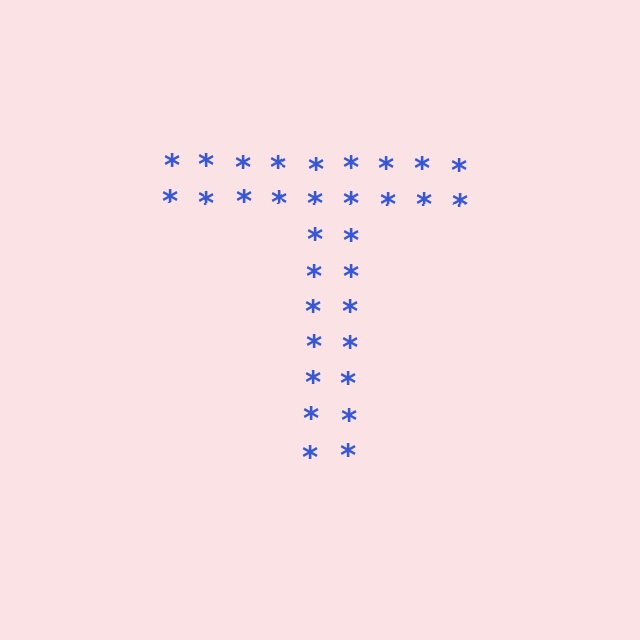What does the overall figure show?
The overall figure shows the letter T.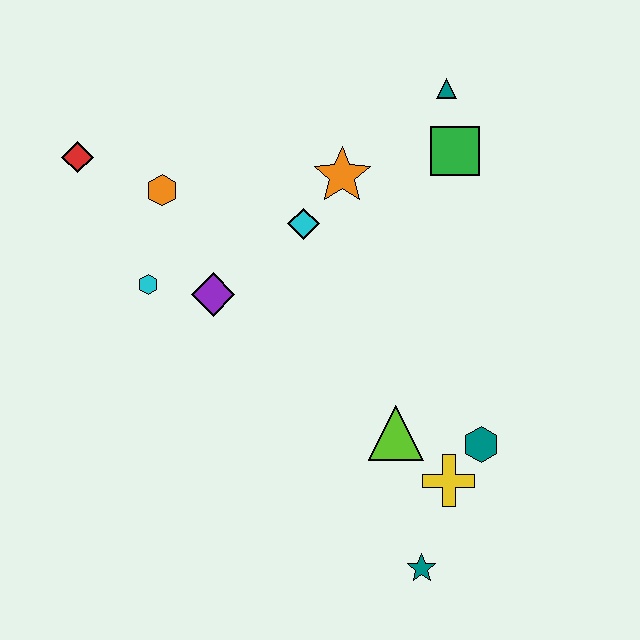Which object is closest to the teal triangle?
The green square is closest to the teal triangle.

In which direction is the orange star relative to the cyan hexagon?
The orange star is to the right of the cyan hexagon.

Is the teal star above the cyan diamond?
No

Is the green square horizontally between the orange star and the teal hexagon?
Yes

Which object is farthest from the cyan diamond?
The teal star is farthest from the cyan diamond.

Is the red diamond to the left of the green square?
Yes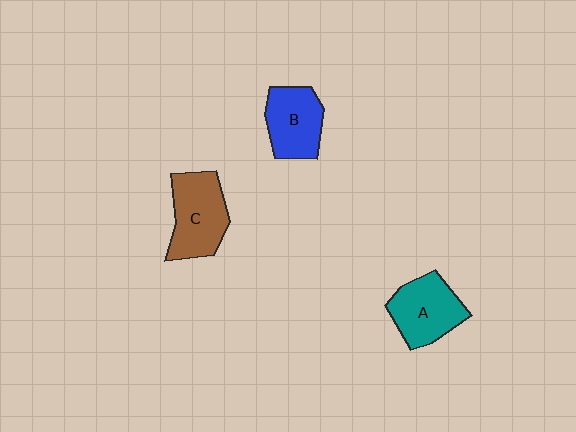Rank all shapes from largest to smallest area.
From largest to smallest: C (brown), A (teal), B (blue).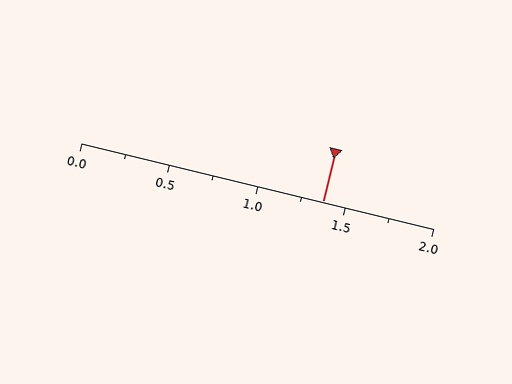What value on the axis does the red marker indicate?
The marker indicates approximately 1.38.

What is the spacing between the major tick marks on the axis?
The major ticks are spaced 0.5 apart.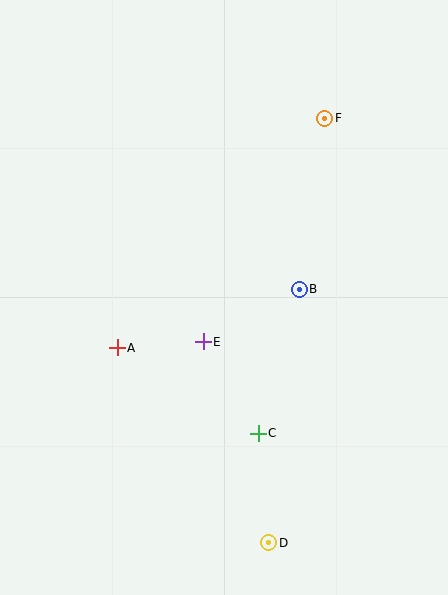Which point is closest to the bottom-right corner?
Point D is closest to the bottom-right corner.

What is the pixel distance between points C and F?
The distance between C and F is 322 pixels.